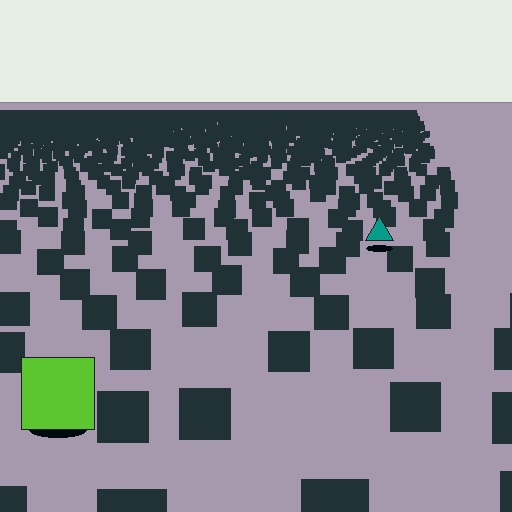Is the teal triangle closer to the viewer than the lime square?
No. The lime square is closer — you can tell from the texture gradient: the ground texture is coarser near it.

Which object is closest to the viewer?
The lime square is closest. The texture marks near it are larger and more spread out.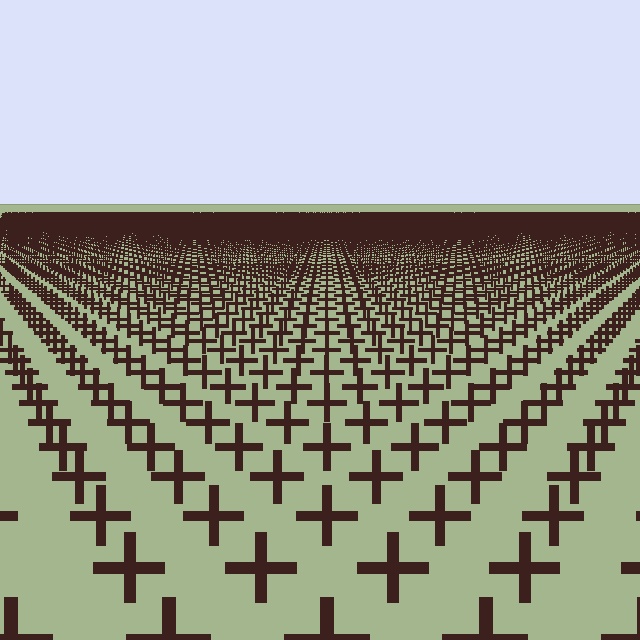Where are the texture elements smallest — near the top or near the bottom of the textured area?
Near the top.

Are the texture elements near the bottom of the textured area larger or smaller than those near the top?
Larger. Near the bottom, elements are closer to the viewer and appear at a bigger on-screen size.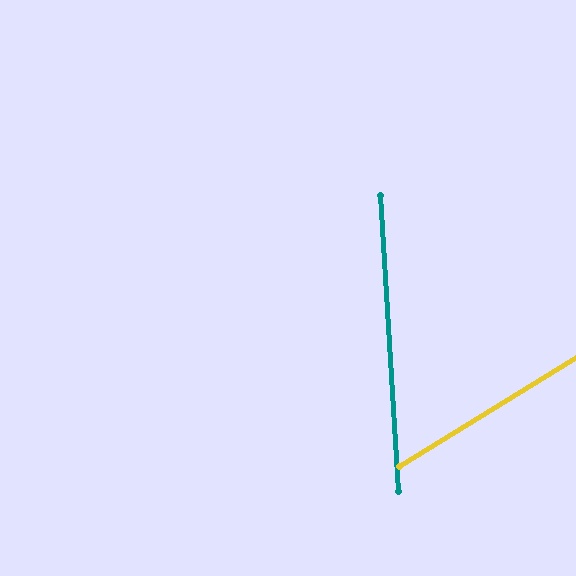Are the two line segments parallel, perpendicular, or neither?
Neither parallel nor perpendicular — they differ by about 62°.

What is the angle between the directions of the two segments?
Approximately 62 degrees.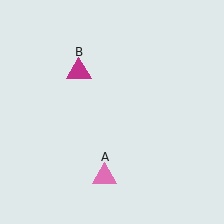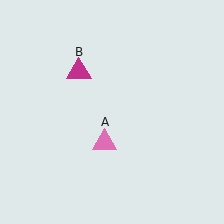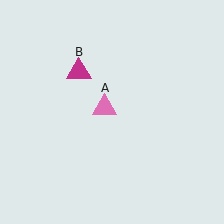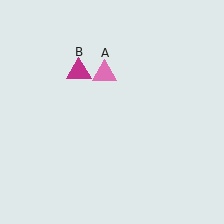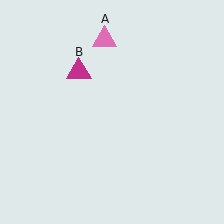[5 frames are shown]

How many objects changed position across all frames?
1 object changed position: pink triangle (object A).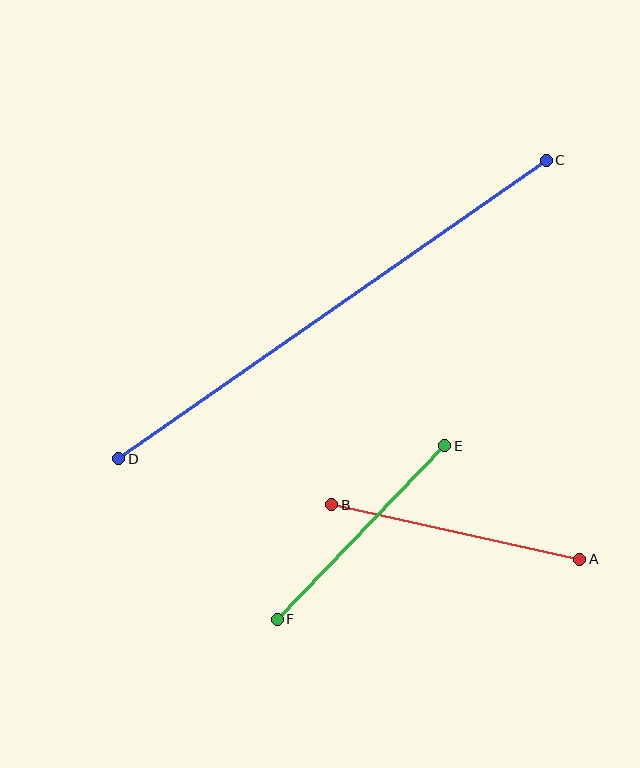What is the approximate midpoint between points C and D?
The midpoint is at approximately (332, 310) pixels.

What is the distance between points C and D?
The distance is approximately 521 pixels.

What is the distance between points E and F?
The distance is approximately 241 pixels.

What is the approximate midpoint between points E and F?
The midpoint is at approximately (361, 533) pixels.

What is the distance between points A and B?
The distance is approximately 254 pixels.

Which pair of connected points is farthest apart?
Points C and D are farthest apart.